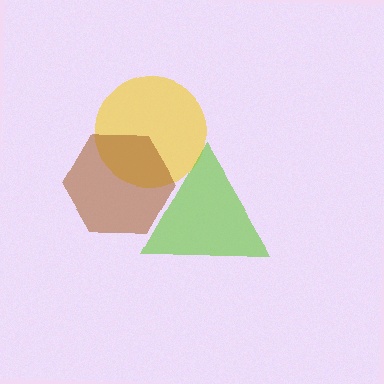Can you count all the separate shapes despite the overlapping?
Yes, there are 3 separate shapes.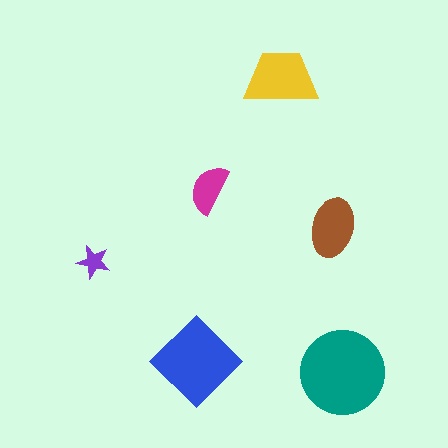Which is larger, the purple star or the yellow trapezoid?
The yellow trapezoid.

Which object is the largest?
The teal circle.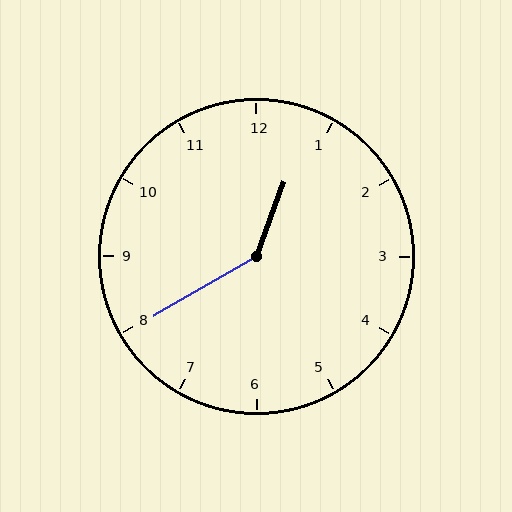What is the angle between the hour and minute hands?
Approximately 140 degrees.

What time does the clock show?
12:40.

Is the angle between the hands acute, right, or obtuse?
It is obtuse.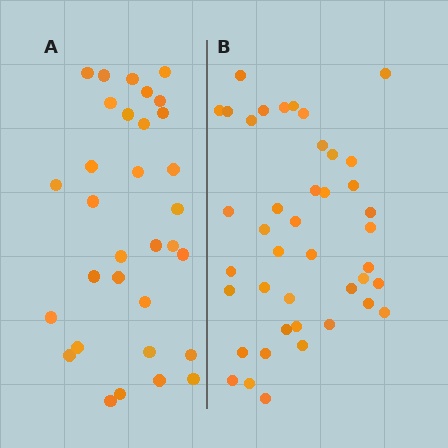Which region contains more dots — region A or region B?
Region B (the right region) has more dots.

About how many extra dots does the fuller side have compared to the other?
Region B has roughly 10 or so more dots than region A.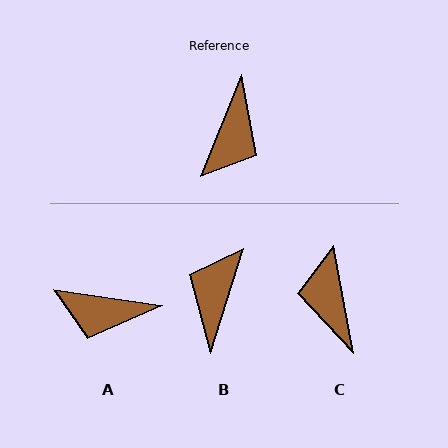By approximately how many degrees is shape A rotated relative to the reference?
Approximately 76 degrees clockwise.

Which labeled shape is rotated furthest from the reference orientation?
B, about 175 degrees away.